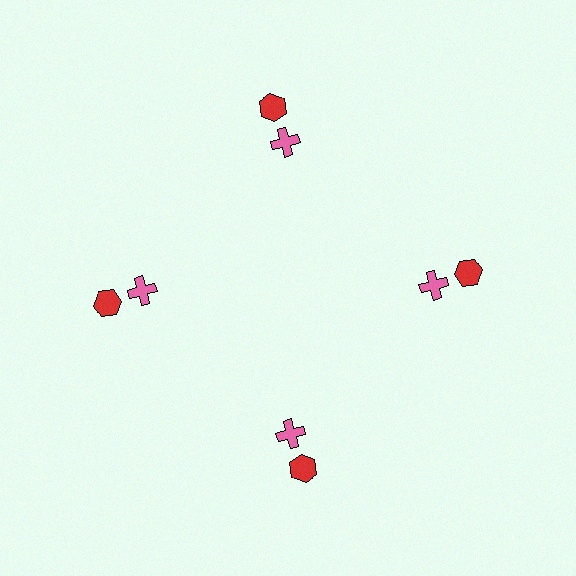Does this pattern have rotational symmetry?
Yes, this pattern has 4-fold rotational symmetry. It looks the same after rotating 90 degrees around the center.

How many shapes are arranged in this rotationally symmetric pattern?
There are 8 shapes, arranged in 4 groups of 2.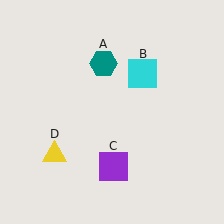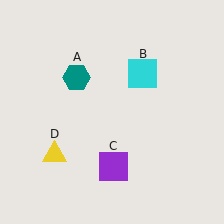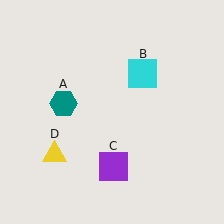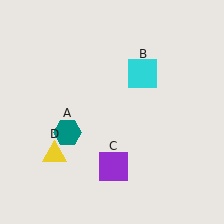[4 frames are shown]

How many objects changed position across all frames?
1 object changed position: teal hexagon (object A).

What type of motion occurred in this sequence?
The teal hexagon (object A) rotated counterclockwise around the center of the scene.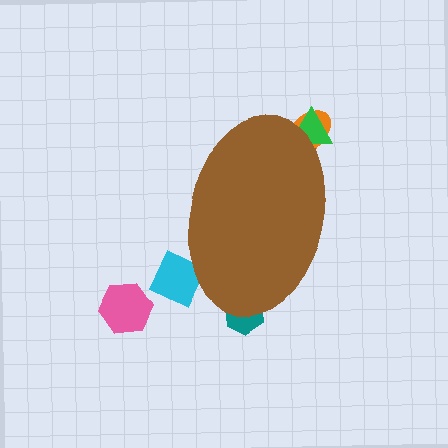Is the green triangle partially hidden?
Yes, the green triangle is partially hidden behind the brown ellipse.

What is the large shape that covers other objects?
A brown ellipse.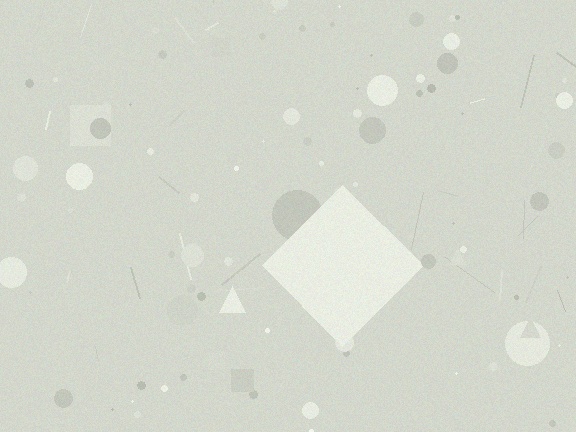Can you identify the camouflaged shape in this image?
The camouflaged shape is a diamond.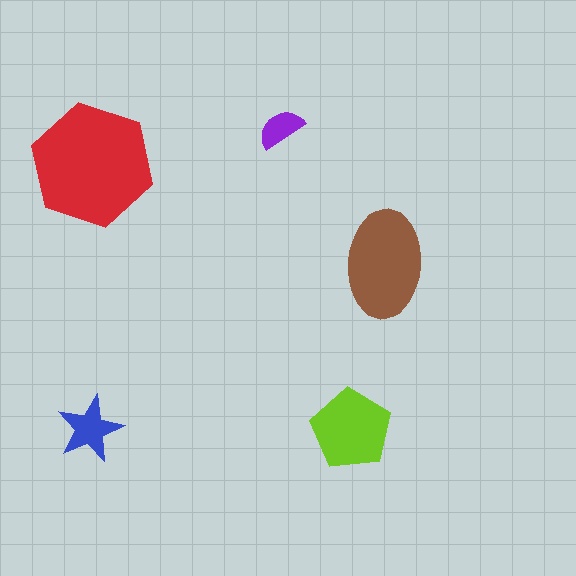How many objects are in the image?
There are 5 objects in the image.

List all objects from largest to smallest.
The red hexagon, the brown ellipse, the lime pentagon, the blue star, the purple semicircle.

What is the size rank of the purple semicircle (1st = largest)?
5th.